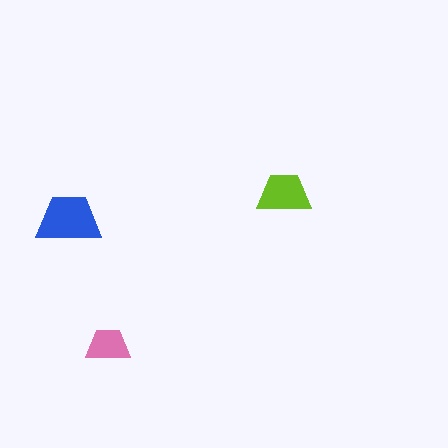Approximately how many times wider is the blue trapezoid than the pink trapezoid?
About 1.5 times wider.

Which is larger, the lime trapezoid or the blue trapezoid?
The blue one.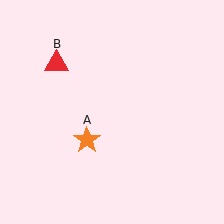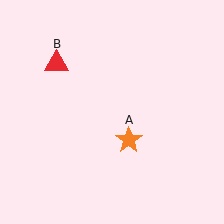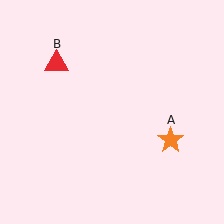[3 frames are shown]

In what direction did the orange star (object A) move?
The orange star (object A) moved right.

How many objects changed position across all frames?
1 object changed position: orange star (object A).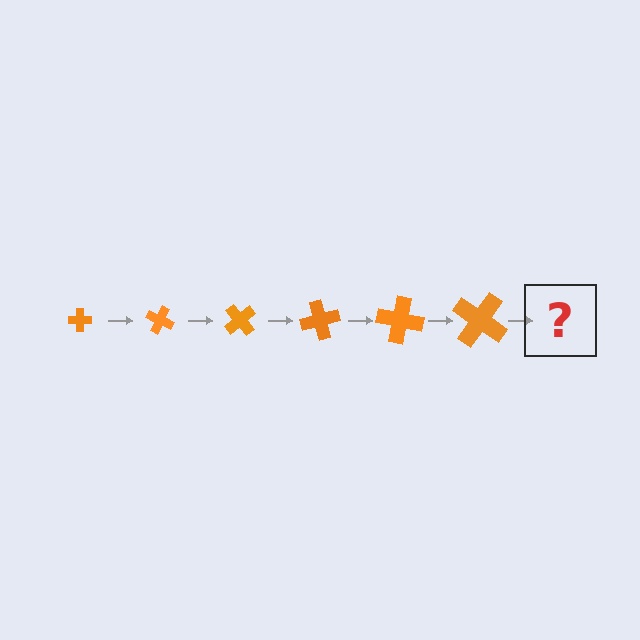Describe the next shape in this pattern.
It should be a cross, larger than the previous one and rotated 150 degrees from the start.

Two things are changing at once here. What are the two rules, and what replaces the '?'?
The two rules are that the cross grows larger each step and it rotates 25 degrees each step. The '?' should be a cross, larger than the previous one and rotated 150 degrees from the start.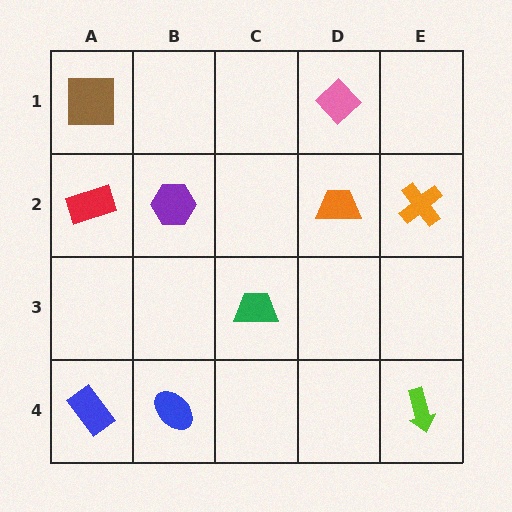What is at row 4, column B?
A blue ellipse.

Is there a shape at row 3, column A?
No, that cell is empty.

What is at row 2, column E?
An orange cross.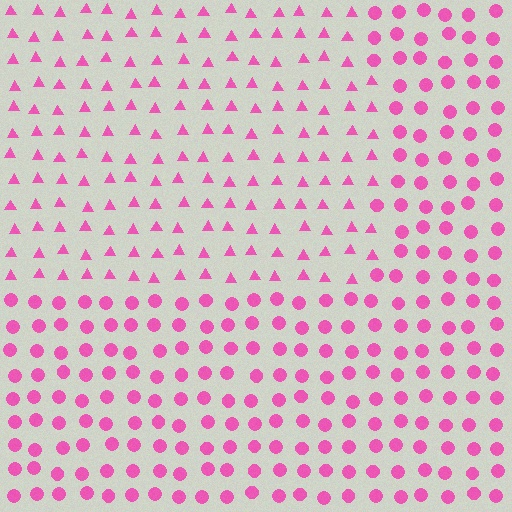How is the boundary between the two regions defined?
The boundary is defined by a change in element shape: triangles inside vs. circles outside. All elements share the same color and spacing.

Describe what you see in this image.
The image is filled with small pink elements arranged in a uniform grid. A rectangle-shaped region contains triangles, while the surrounding area contains circles. The boundary is defined purely by the change in element shape.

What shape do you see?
I see a rectangle.